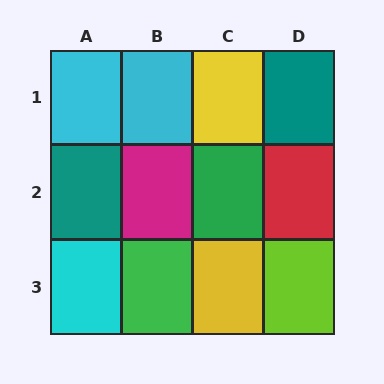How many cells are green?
2 cells are green.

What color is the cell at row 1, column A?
Cyan.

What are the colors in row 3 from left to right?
Cyan, green, yellow, lime.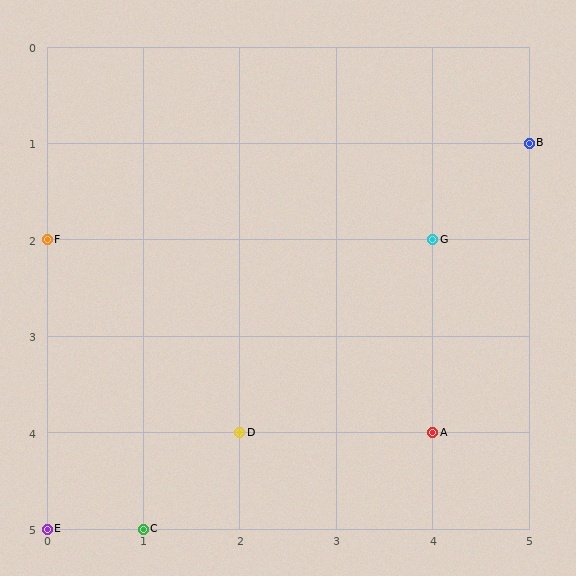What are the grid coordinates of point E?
Point E is at grid coordinates (0, 5).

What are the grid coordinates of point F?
Point F is at grid coordinates (0, 2).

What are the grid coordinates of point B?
Point B is at grid coordinates (5, 1).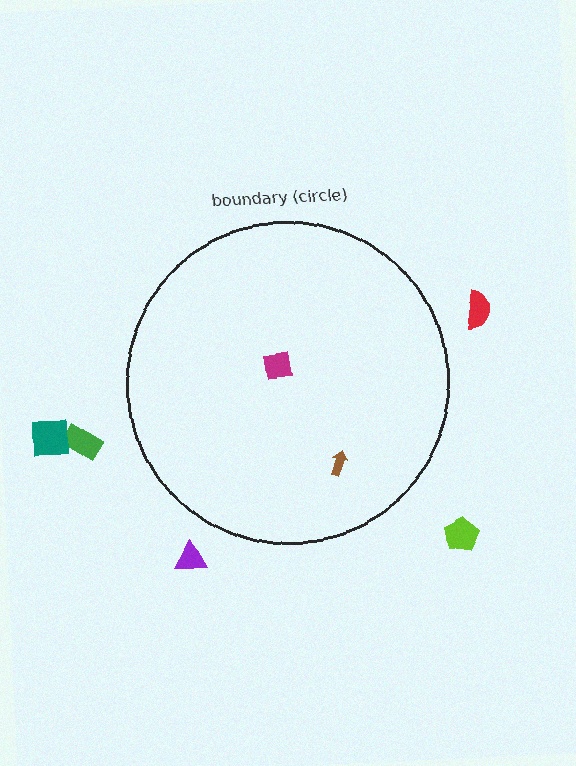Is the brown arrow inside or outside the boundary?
Inside.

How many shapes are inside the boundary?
2 inside, 5 outside.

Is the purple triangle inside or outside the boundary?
Outside.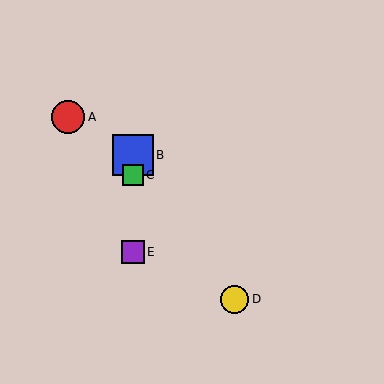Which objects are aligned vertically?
Objects B, C, E are aligned vertically.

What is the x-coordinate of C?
Object C is at x≈133.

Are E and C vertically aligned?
Yes, both are at x≈133.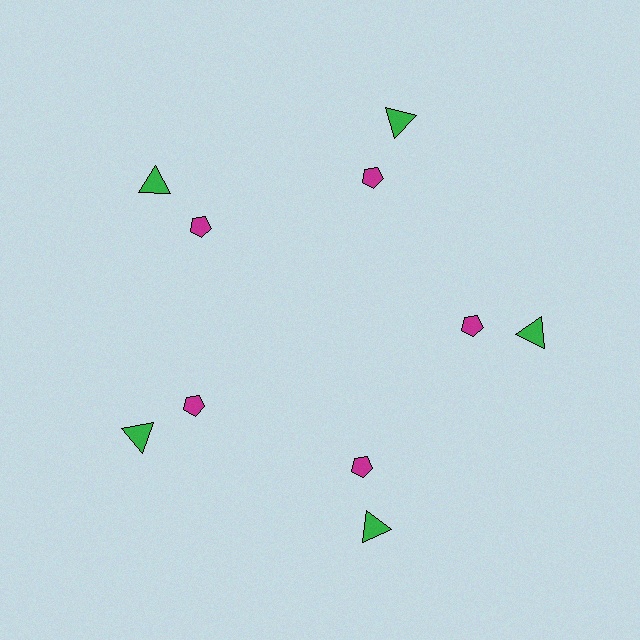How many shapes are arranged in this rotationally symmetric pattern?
There are 10 shapes, arranged in 5 groups of 2.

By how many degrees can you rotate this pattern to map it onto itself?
The pattern maps onto itself every 72 degrees of rotation.